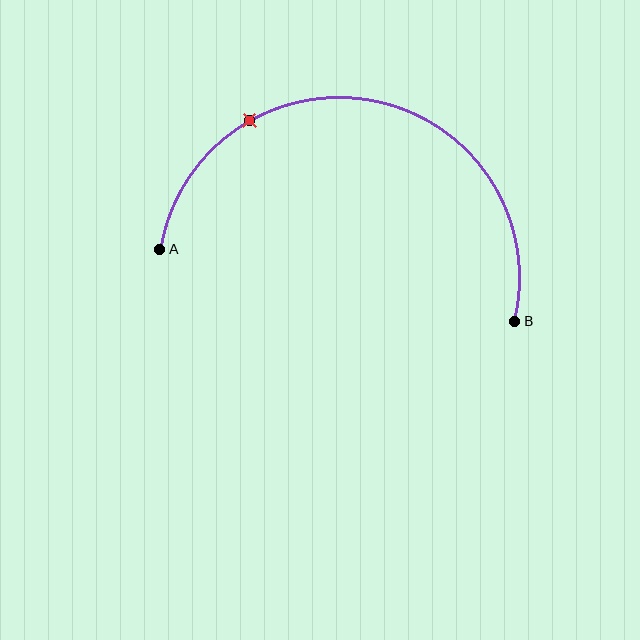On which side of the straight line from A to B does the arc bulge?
The arc bulges above the straight line connecting A and B.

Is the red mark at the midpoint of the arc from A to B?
No. The red mark lies on the arc but is closer to endpoint A. The arc midpoint would be at the point on the curve equidistant along the arc from both A and B.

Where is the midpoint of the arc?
The arc midpoint is the point on the curve farthest from the straight line joining A and B. It sits above that line.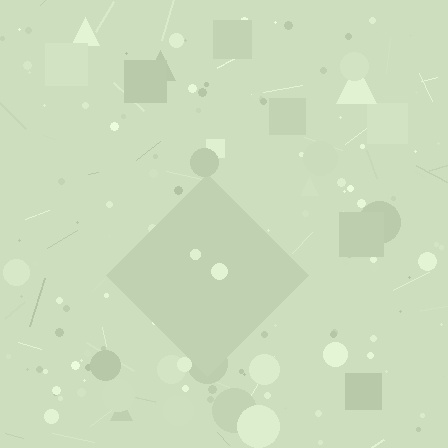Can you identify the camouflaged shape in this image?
The camouflaged shape is a diamond.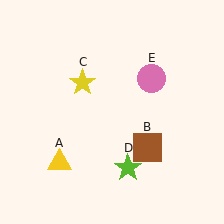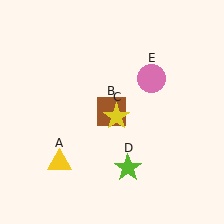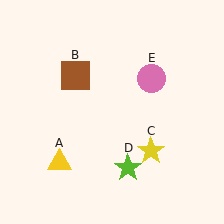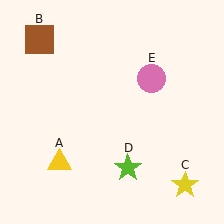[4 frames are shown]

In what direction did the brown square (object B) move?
The brown square (object B) moved up and to the left.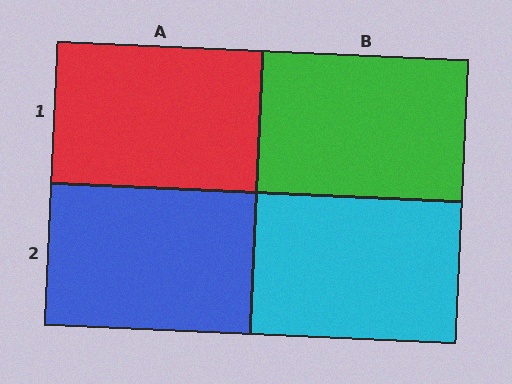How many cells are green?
1 cell is green.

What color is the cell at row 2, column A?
Blue.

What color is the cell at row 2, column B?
Cyan.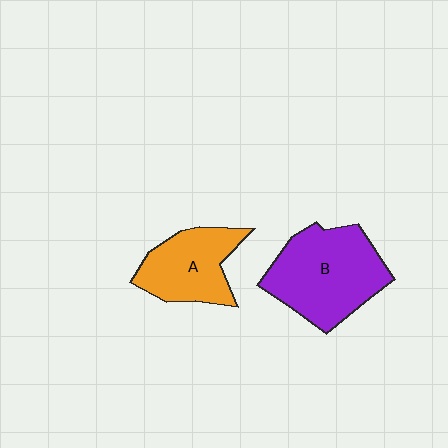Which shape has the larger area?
Shape B (purple).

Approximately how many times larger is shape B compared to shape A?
Approximately 1.5 times.